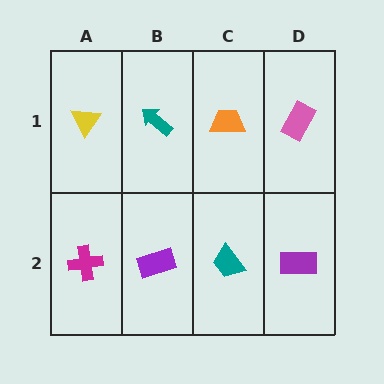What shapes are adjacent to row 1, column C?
A teal trapezoid (row 2, column C), a teal arrow (row 1, column B), a pink rectangle (row 1, column D).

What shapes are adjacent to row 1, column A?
A magenta cross (row 2, column A), a teal arrow (row 1, column B).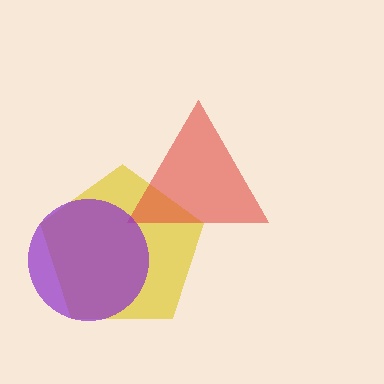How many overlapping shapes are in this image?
There are 3 overlapping shapes in the image.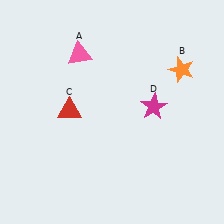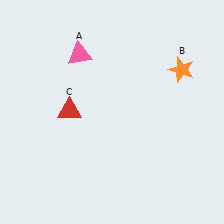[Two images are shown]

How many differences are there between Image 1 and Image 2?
There is 1 difference between the two images.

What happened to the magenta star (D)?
The magenta star (D) was removed in Image 2. It was in the top-right area of Image 1.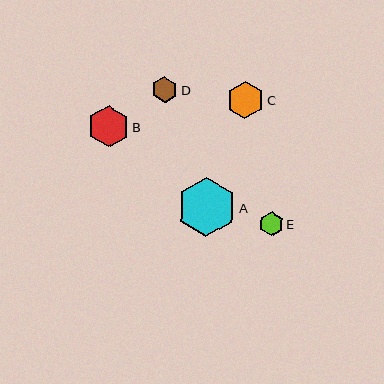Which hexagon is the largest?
Hexagon A is the largest with a size of approximately 59 pixels.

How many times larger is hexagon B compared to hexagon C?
Hexagon B is approximately 1.1 times the size of hexagon C.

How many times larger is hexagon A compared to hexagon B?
Hexagon A is approximately 1.4 times the size of hexagon B.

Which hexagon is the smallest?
Hexagon E is the smallest with a size of approximately 24 pixels.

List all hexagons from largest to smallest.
From largest to smallest: A, B, C, D, E.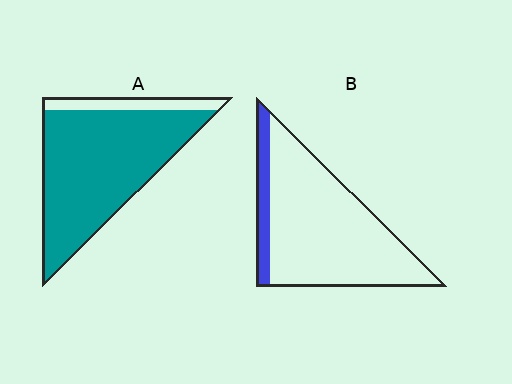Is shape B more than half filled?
No.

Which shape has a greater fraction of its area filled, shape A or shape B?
Shape A.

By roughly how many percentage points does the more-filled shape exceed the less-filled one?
By roughly 75 percentage points (A over B).